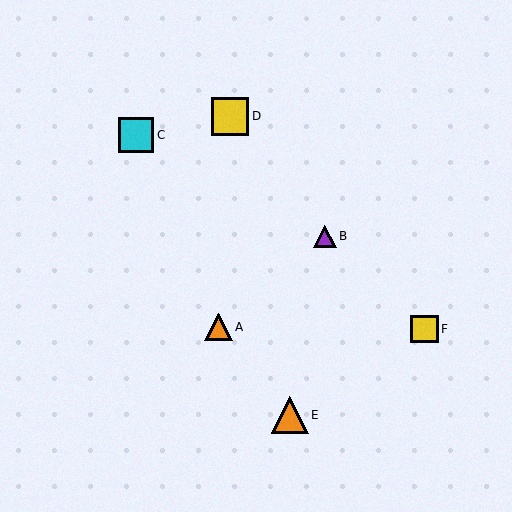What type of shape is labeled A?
Shape A is an orange triangle.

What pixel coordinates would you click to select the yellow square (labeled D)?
Click at (230, 116) to select the yellow square D.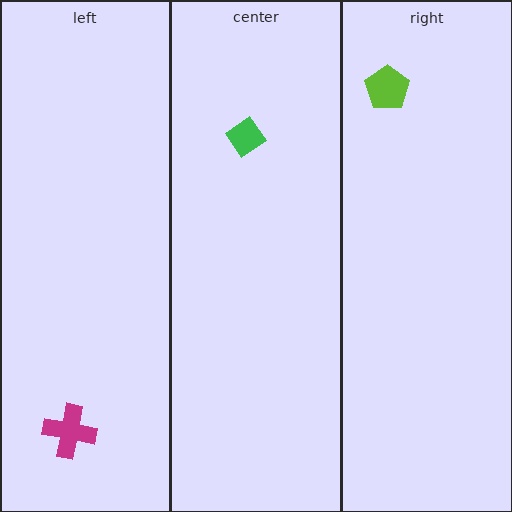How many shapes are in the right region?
1.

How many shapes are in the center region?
1.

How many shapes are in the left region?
1.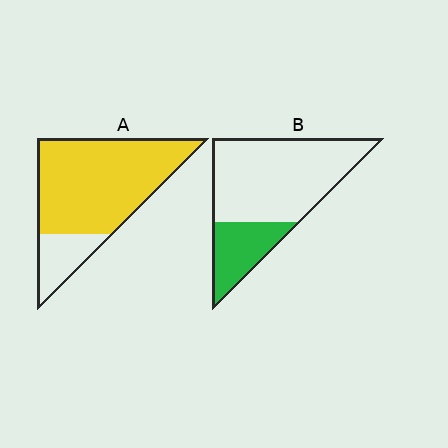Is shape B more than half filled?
No.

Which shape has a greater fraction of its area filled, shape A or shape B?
Shape A.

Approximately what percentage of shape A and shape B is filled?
A is approximately 80% and B is approximately 25%.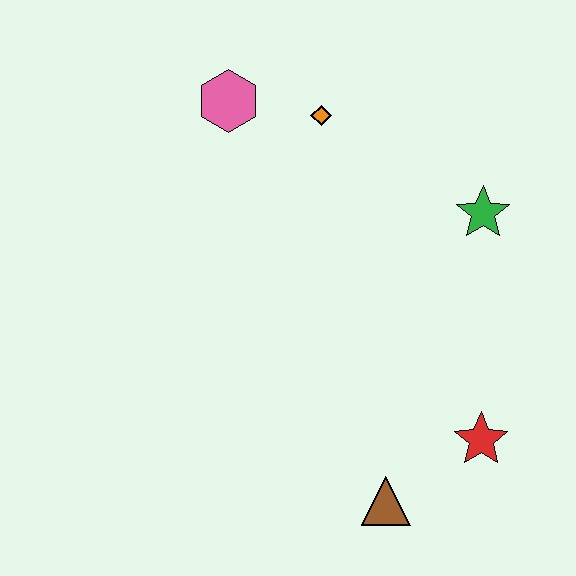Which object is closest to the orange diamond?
The pink hexagon is closest to the orange diamond.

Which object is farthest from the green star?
The brown triangle is farthest from the green star.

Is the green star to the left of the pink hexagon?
No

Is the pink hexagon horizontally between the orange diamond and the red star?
No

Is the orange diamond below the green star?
No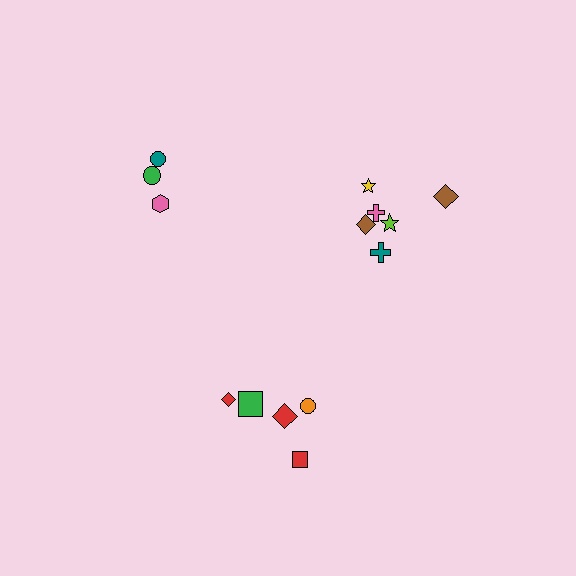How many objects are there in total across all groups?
There are 14 objects.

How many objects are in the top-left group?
There are 3 objects.